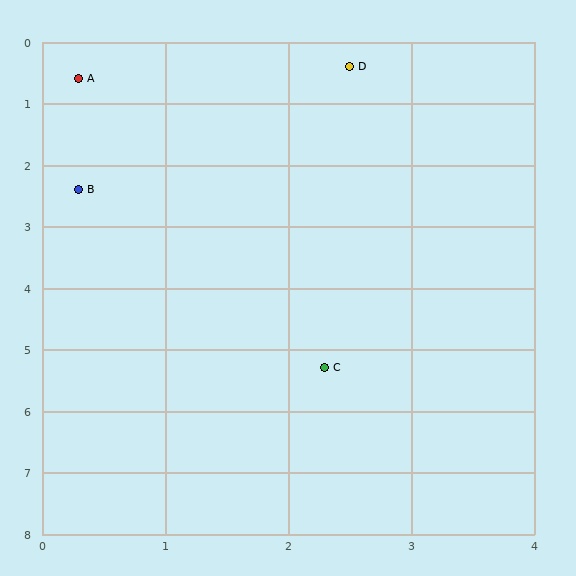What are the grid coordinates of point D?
Point D is at approximately (2.5, 0.4).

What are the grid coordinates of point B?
Point B is at approximately (0.3, 2.4).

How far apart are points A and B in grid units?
Points A and B are about 1.8 grid units apart.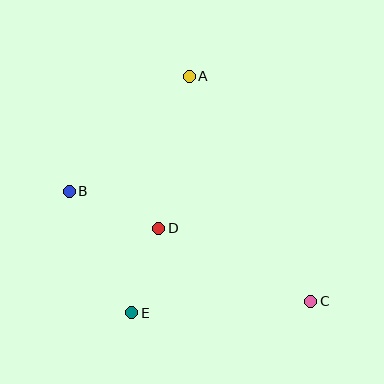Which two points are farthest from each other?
Points B and C are farthest from each other.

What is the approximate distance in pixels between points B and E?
The distance between B and E is approximately 136 pixels.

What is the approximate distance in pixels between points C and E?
The distance between C and E is approximately 179 pixels.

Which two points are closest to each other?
Points D and E are closest to each other.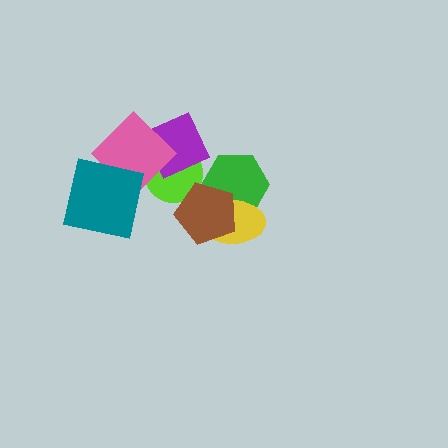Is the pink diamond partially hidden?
Yes, it is partially covered by another shape.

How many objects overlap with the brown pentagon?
3 objects overlap with the brown pentagon.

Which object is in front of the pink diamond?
The teal square is in front of the pink diamond.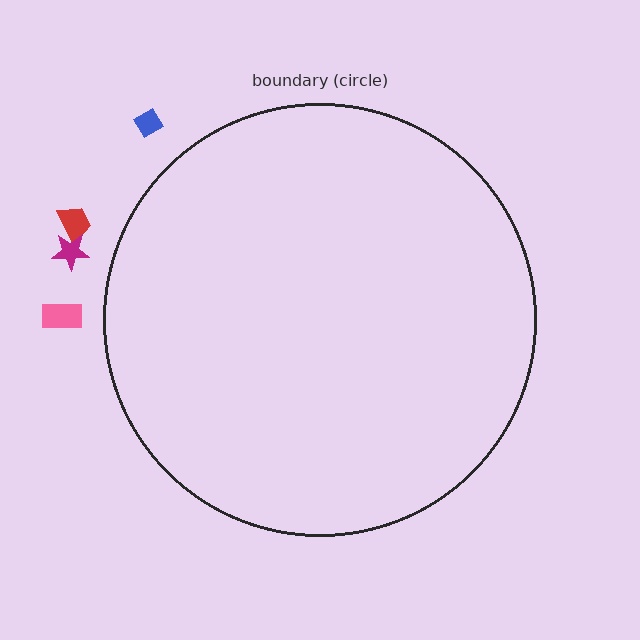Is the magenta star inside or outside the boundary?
Outside.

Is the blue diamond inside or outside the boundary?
Outside.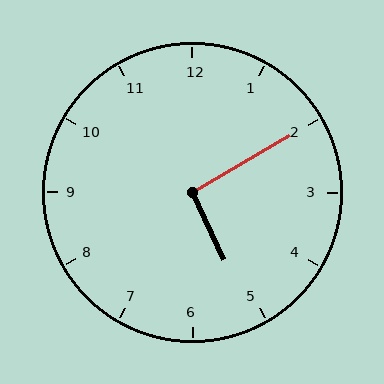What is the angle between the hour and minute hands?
Approximately 95 degrees.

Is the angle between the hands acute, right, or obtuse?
It is right.